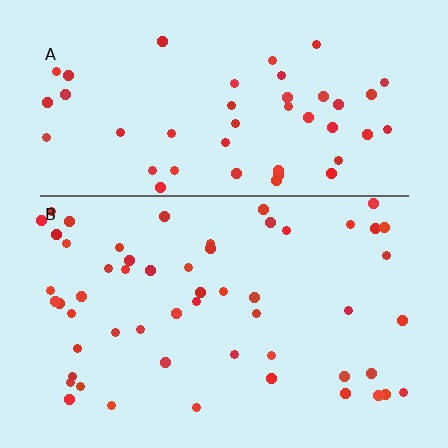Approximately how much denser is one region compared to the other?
Approximately 1.1× — region B over region A.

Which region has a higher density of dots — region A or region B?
B (the bottom).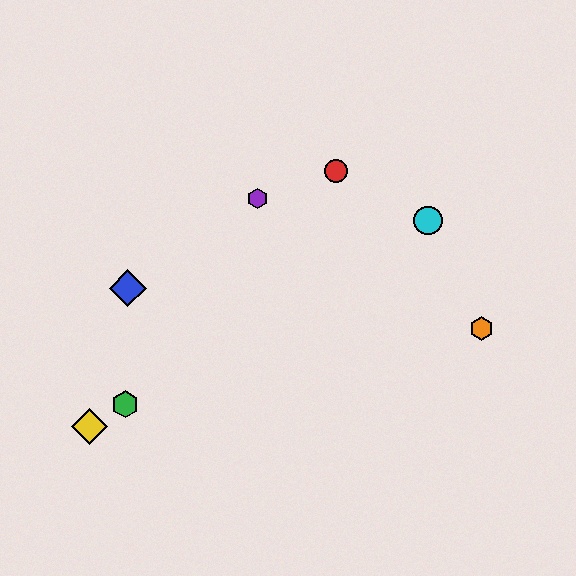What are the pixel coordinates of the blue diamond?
The blue diamond is at (128, 288).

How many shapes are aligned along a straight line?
3 shapes (the green hexagon, the yellow diamond, the cyan circle) are aligned along a straight line.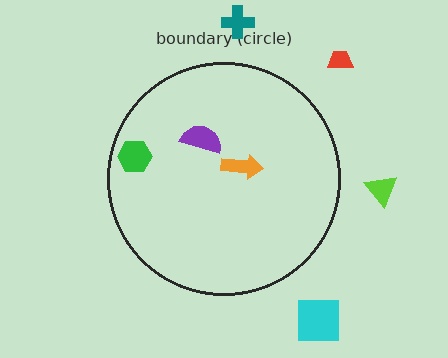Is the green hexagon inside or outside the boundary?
Inside.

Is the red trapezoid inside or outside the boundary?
Outside.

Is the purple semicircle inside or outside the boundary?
Inside.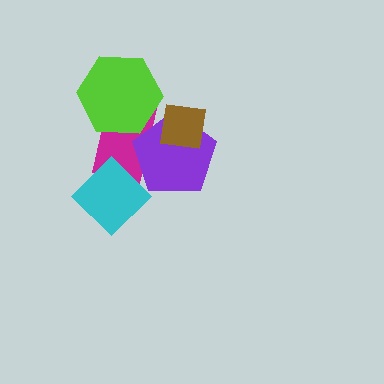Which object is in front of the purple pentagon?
The brown square is in front of the purple pentagon.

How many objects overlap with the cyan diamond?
2 objects overlap with the cyan diamond.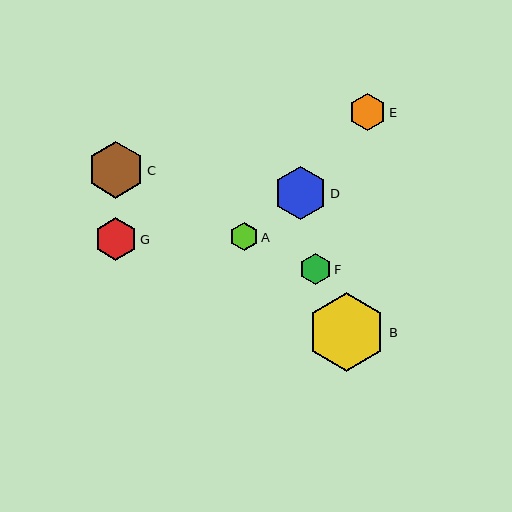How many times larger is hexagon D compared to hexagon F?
Hexagon D is approximately 1.7 times the size of hexagon F.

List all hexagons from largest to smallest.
From largest to smallest: B, C, D, G, E, F, A.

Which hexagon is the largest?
Hexagon B is the largest with a size of approximately 78 pixels.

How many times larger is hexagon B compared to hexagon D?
Hexagon B is approximately 1.5 times the size of hexagon D.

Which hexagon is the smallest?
Hexagon A is the smallest with a size of approximately 28 pixels.